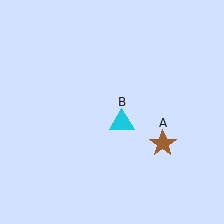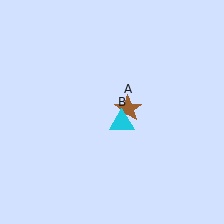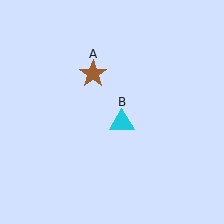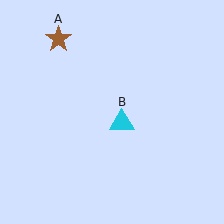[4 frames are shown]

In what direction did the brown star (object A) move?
The brown star (object A) moved up and to the left.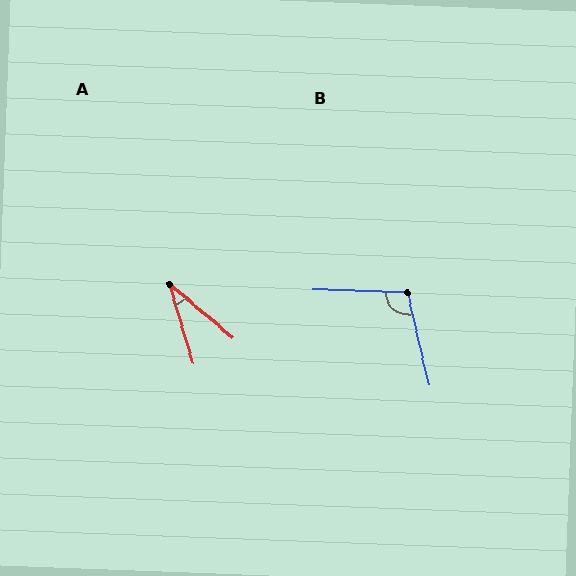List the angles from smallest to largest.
A (34°), B (105°).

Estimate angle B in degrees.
Approximately 105 degrees.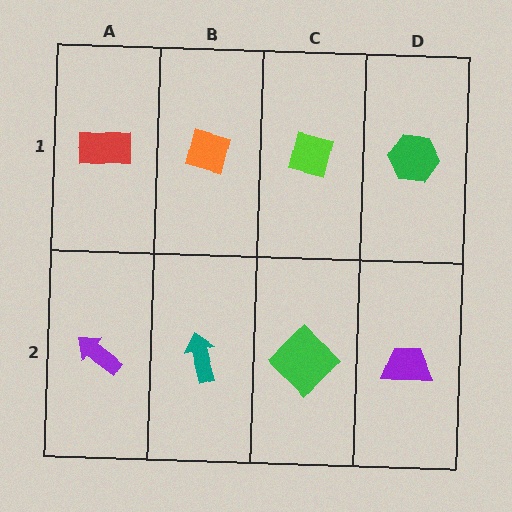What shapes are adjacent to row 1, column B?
A teal arrow (row 2, column B), a red rectangle (row 1, column A), a lime square (row 1, column C).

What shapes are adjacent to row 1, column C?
A green diamond (row 2, column C), an orange diamond (row 1, column B), a green hexagon (row 1, column D).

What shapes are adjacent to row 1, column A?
A purple arrow (row 2, column A), an orange diamond (row 1, column B).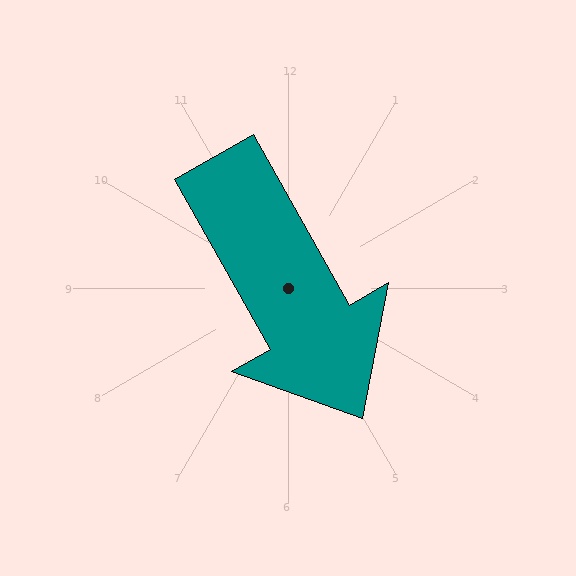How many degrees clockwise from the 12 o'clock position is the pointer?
Approximately 150 degrees.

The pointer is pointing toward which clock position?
Roughly 5 o'clock.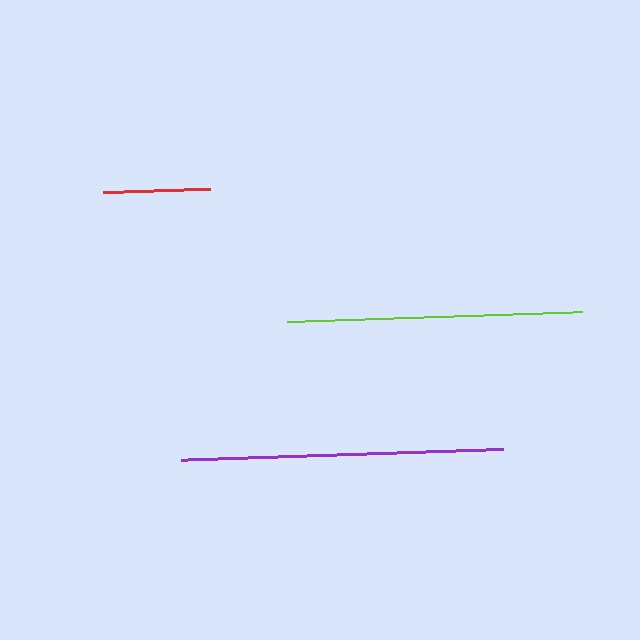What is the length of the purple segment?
The purple segment is approximately 322 pixels long.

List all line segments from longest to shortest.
From longest to shortest: purple, lime, red.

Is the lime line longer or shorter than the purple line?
The purple line is longer than the lime line.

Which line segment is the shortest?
The red line is the shortest at approximately 107 pixels.